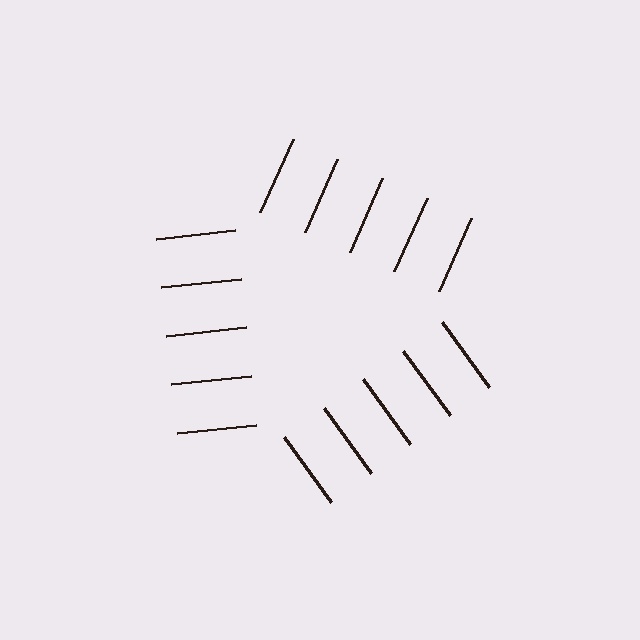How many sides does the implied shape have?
3 sides — the line-ends trace a triangle.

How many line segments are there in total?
15 — 5 along each of the 3 edges.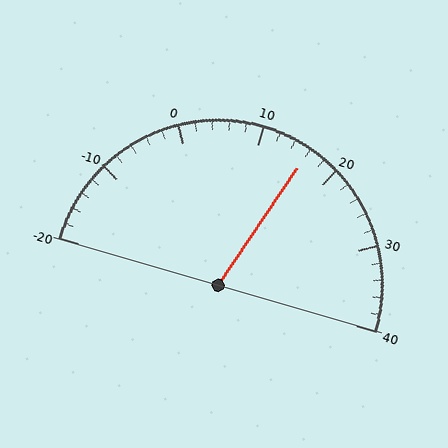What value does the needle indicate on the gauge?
The needle indicates approximately 16.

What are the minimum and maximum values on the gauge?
The gauge ranges from -20 to 40.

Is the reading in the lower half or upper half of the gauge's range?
The reading is in the upper half of the range (-20 to 40).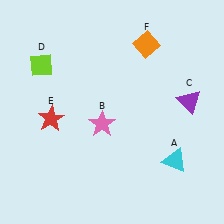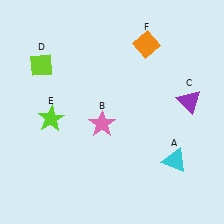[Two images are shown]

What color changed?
The star (E) changed from red in Image 1 to lime in Image 2.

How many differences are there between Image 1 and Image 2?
There is 1 difference between the two images.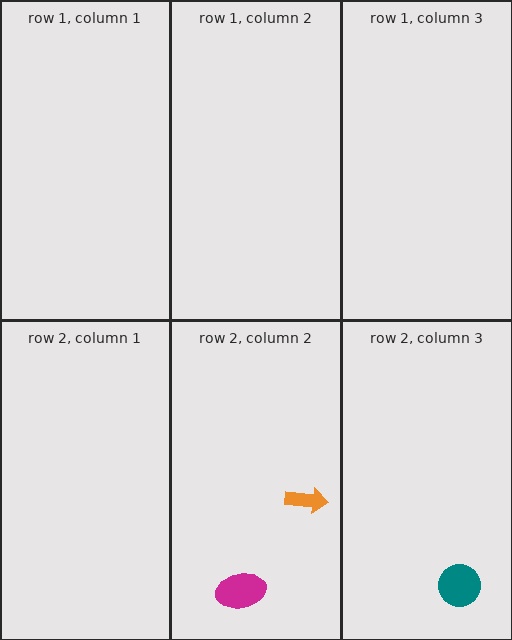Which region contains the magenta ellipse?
The row 2, column 2 region.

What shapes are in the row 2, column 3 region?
The teal circle.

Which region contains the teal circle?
The row 2, column 3 region.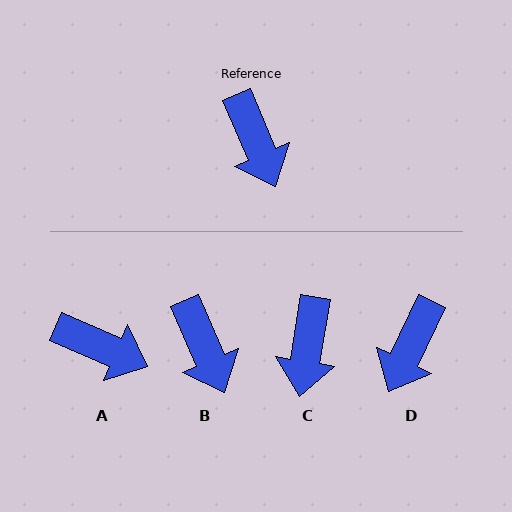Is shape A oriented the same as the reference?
No, it is off by about 44 degrees.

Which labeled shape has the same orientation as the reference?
B.